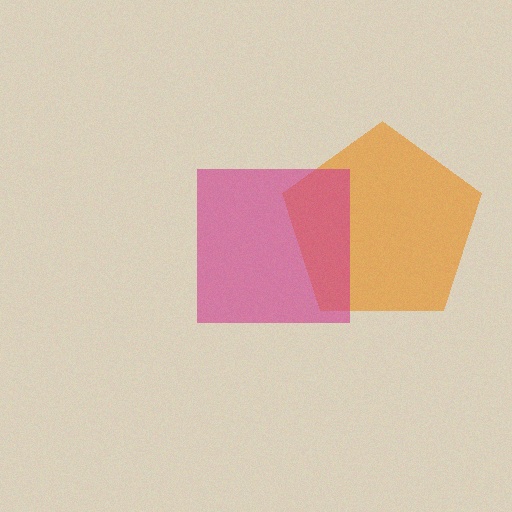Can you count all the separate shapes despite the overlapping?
Yes, there are 2 separate shapes.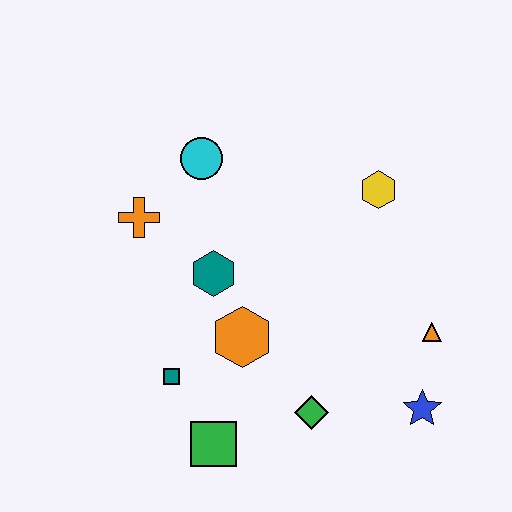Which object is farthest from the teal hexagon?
The blue star is farthest from the teal hexagon.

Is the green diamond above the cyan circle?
No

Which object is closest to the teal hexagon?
The orange hexagon is closest to the teal hexagon.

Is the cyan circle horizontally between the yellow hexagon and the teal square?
Yes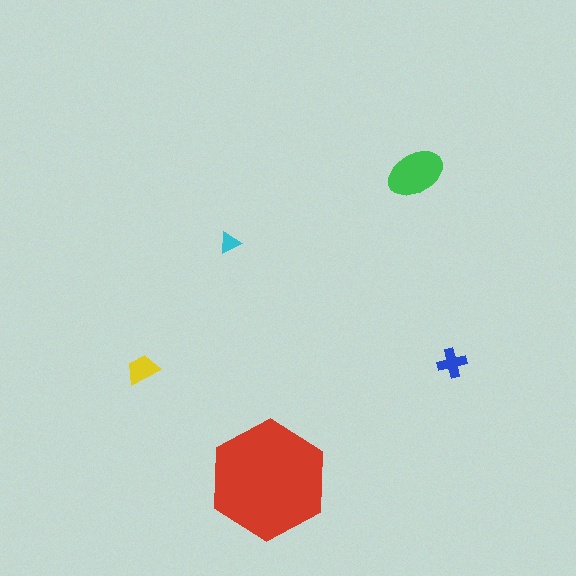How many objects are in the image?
There are 5 objects in the image.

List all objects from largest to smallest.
The red hexagon, the green ellipse, the yellow trapezoid, the blue cross, the cyan triangle.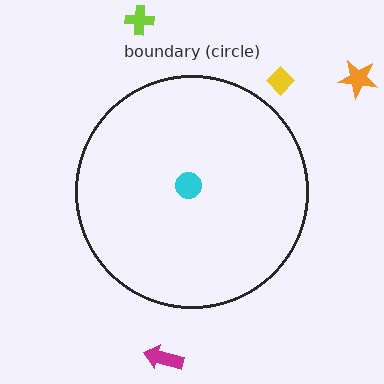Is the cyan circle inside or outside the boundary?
Inside.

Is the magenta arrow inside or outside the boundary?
Outside.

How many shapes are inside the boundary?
1 inside, 4 outside.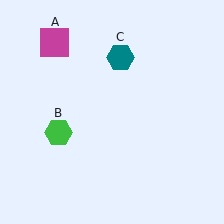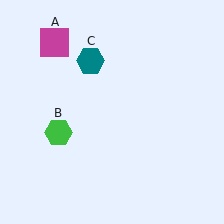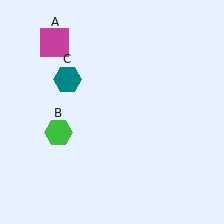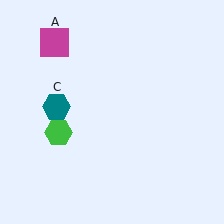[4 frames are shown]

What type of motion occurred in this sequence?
The teal hexagon (object C) rotated counterclockwise around the center of the scene.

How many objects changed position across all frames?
1 object changed position: teal hexagon (object C).